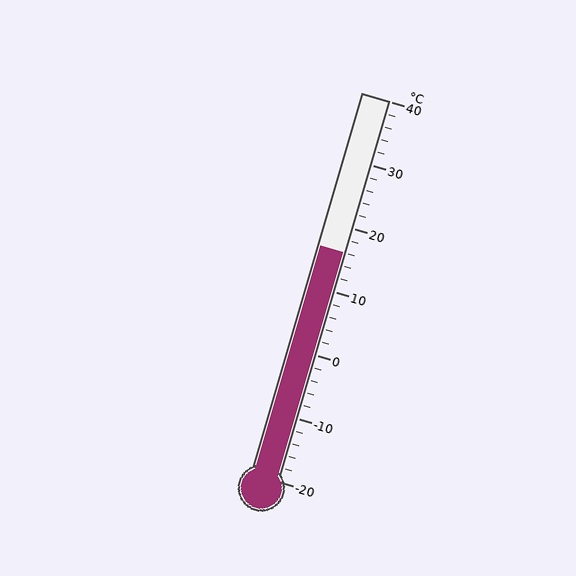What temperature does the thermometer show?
The thermometer shows approximately 16°C.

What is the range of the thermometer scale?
The thermometer scale ranges from -20°C to 40°C.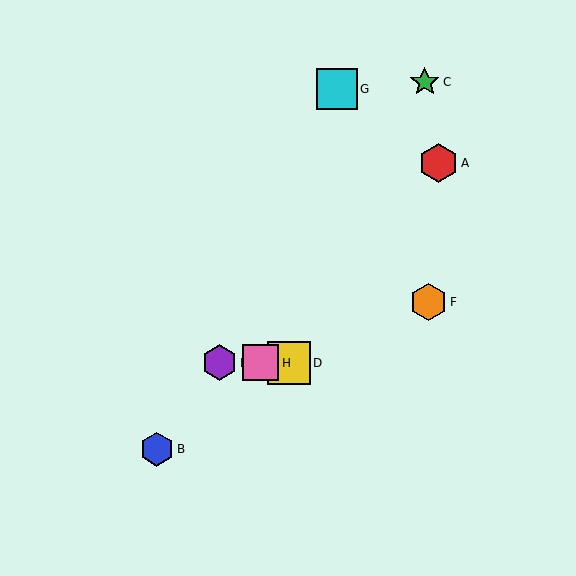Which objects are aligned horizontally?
Objects D, E, H are aligned horizontally.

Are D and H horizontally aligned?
Yes, both are at y≈363.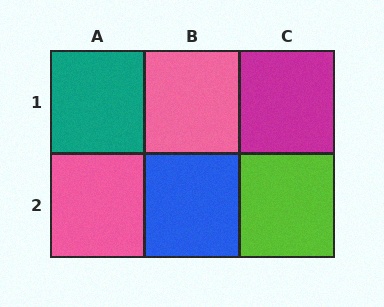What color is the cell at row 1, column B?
Pink.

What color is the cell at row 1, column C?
Magenta.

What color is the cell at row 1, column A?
Teal.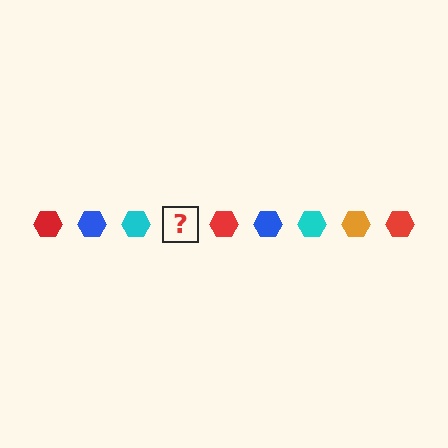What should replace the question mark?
The question mark should be replaced with an orange hexagon.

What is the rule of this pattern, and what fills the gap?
The rule is that the pattern cycles through red, blue, cyan, orange hexagons. The gap should be filled with an orange hexagon.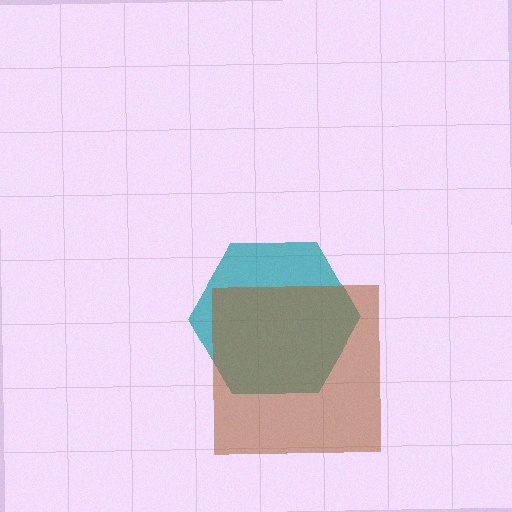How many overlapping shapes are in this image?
There are 2 overlapping shapes in the image.